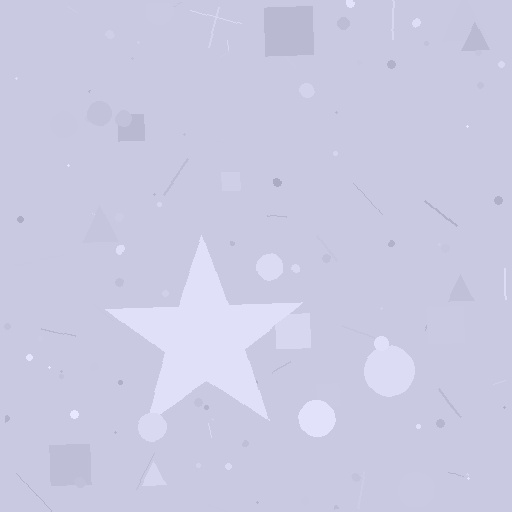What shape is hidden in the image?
A star is hidden in the image.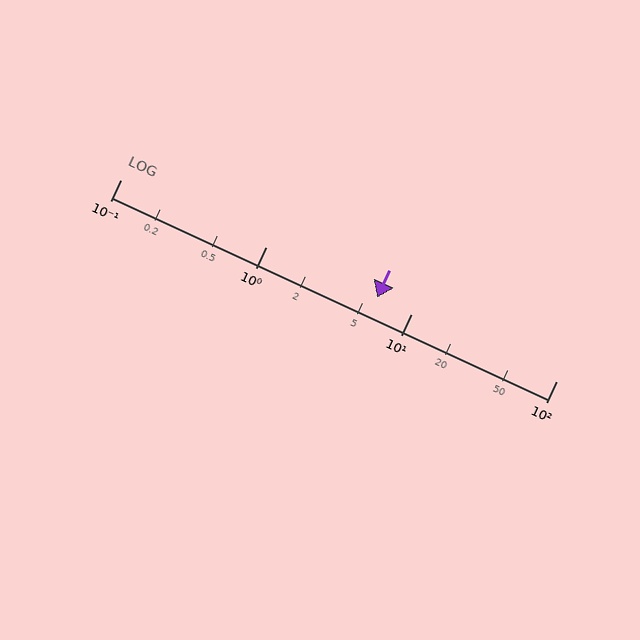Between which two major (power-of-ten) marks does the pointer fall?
The pointer is between 1 and 10.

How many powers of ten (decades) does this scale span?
The scale spans 3 decades, from 0.1 to 100.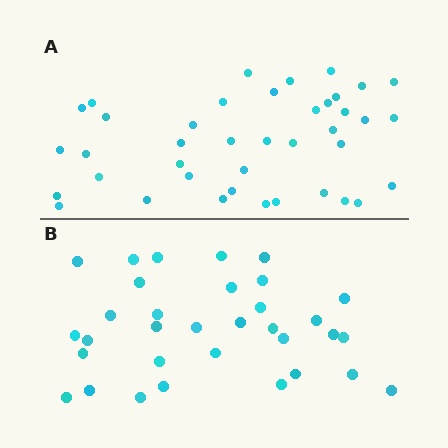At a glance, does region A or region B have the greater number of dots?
Region A (the top region) has more dots.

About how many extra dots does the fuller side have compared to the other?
Region A has roughly 8 or so more dots than region B.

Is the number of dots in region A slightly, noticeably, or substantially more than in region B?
Region A has only slightly more — the two regions are fairly close. The ratio is roughly 1.2 to 1.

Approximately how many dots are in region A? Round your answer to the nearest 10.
About 40 dots.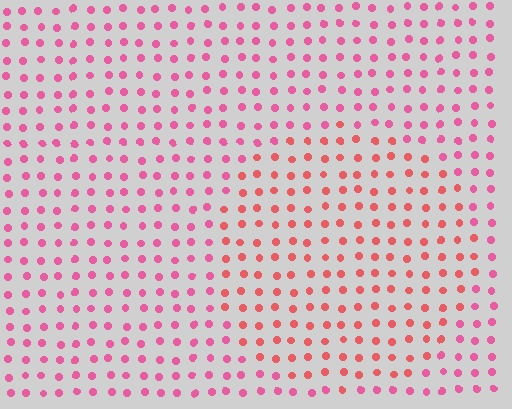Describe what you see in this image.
The image is filled with small pink elements in a uniform arrangement. A circle-shaped region is visible where the elements are tinted to a slightly different hue, forming a subtle color boundary.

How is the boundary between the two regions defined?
The boundary is defined purely by a slight shift in hue (about 27 degrees). Spacing, size, and orientation are identical on both sides.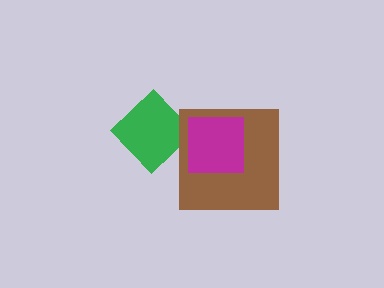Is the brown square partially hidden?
Yes, it is partially covered by another shape.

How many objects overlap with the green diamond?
1 object overlaps with the green diamond.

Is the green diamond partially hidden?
Yes, it is partially covered by another shape.